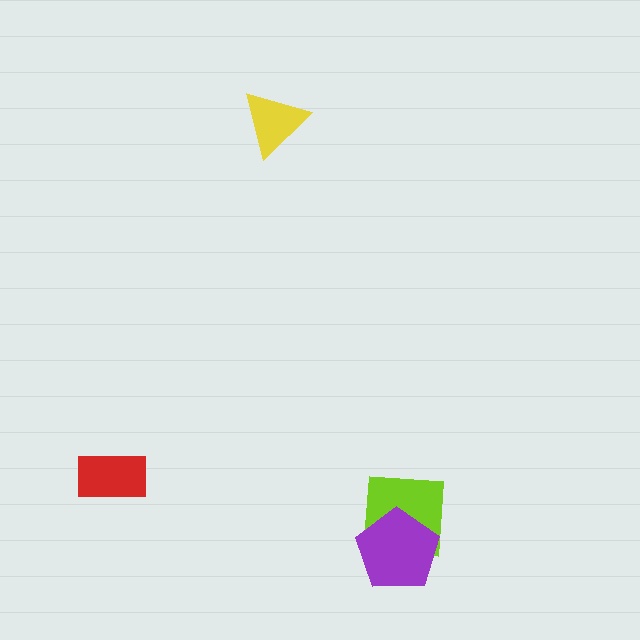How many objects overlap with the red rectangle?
0 objects overlap with the red rectangle.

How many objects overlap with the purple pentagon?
1 object overlaps with the purple pentagon.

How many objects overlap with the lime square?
1 object overlaps with the lime square.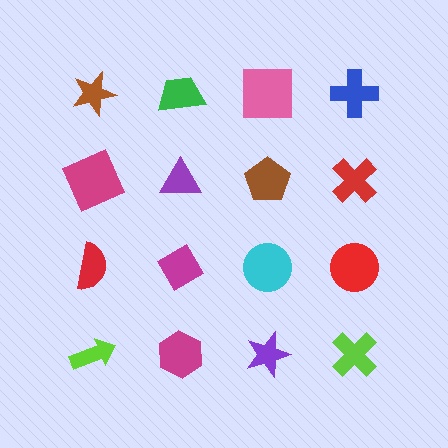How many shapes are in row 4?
4 shapes.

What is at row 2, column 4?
A red cross.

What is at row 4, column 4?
A lime cross.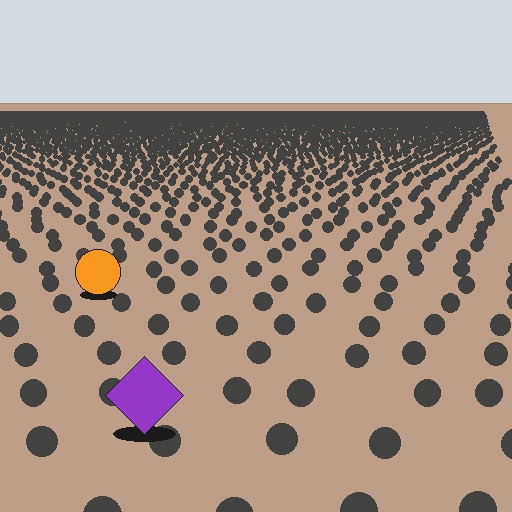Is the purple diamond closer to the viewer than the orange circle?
Yes. The purple diamond is closer — you can tell from the texture gradient: the ground texture is coarser near it.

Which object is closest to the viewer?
The purple diamond is closest. The texture marks near it are larger and more spread out.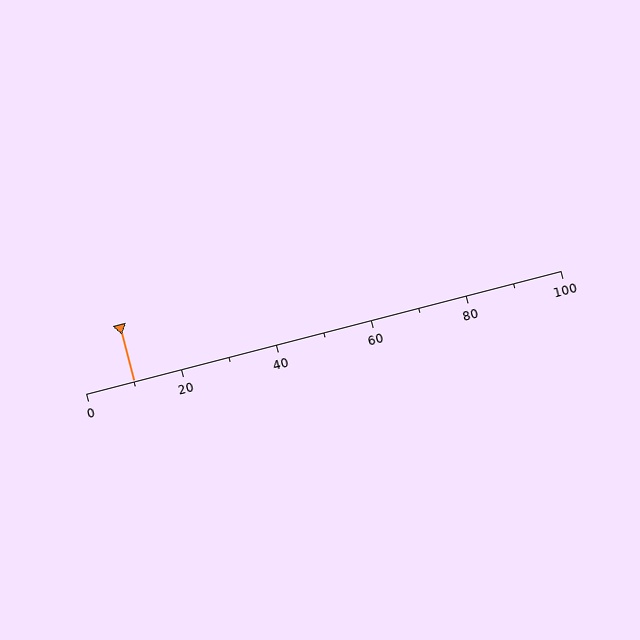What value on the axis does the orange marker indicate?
The marker indicates approximately 10.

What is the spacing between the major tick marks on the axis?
The major ticks are spaced 20 apart.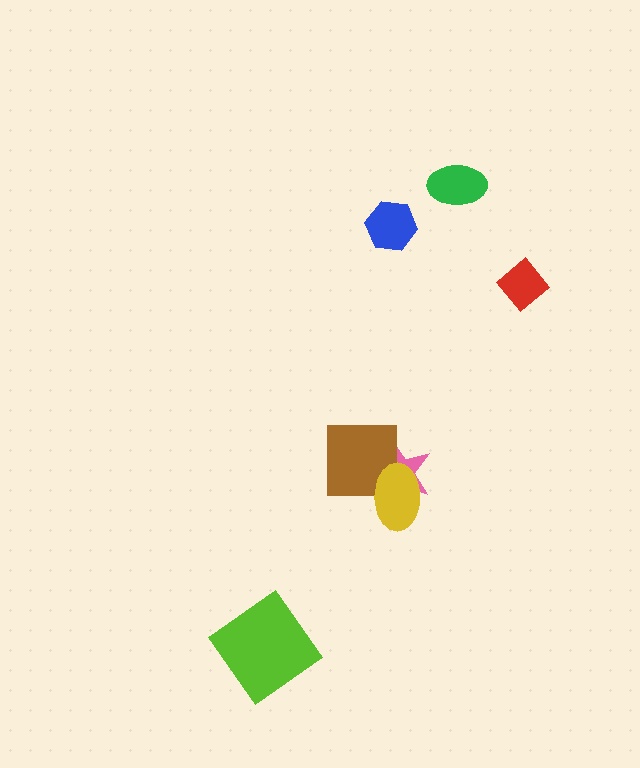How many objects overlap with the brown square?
2 objects overlap with the brown square.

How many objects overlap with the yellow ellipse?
2 objects overlap with the yellow ellipse.